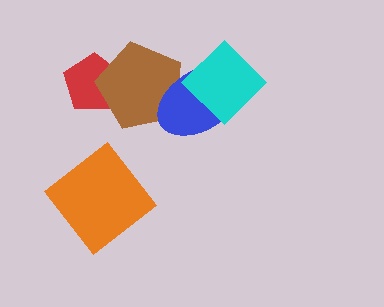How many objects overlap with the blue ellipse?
2 objects overlap with the blue ellipse.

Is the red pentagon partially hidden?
Yes, it is partially covered by another shape.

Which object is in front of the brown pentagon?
The blue ellipse is in front of the brown pentagon.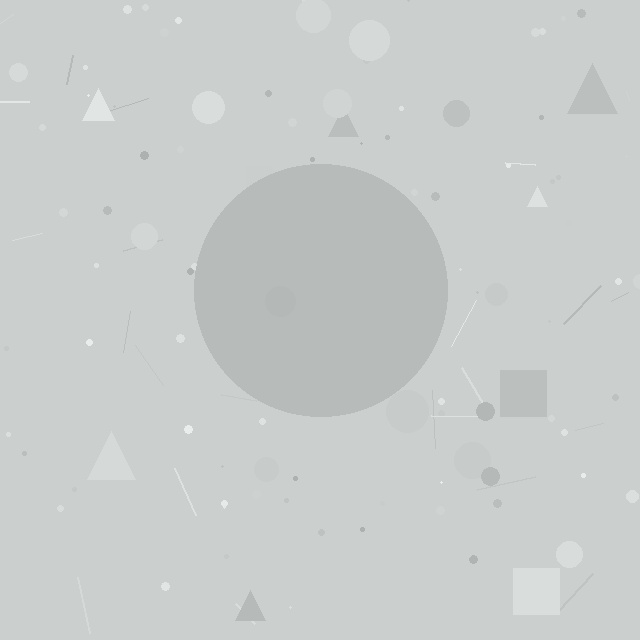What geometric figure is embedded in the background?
A circle is embedded in the background.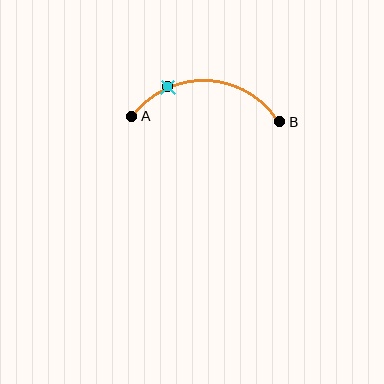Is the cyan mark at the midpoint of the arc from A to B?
No. The cyan mark lies on the arc but is closer to endpoint A. The arc midpoint would be at the point on the curve equidistant along the arc from both A and B.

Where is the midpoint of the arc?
The arc midpoint is the point on the curve farthest from the straight line joining A and B. It sits above that line.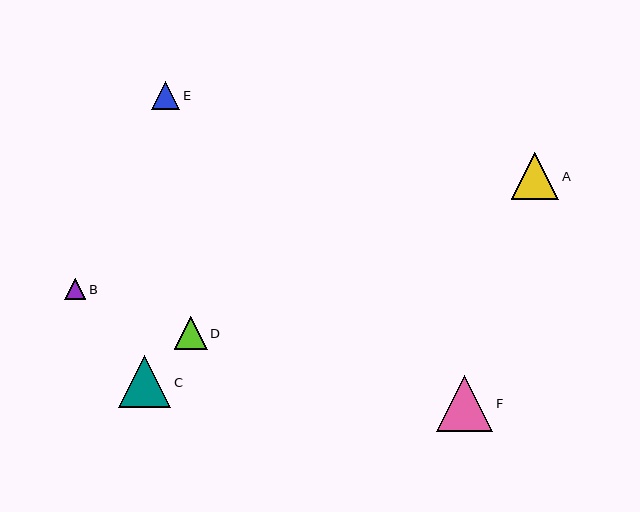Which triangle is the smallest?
Triangle B is the smallest with a size of approximately 21 pixels.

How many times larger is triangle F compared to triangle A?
Triangle F is approximately 1.2 times the size of triangle A.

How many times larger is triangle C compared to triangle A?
Triangle C is approximately 1.1 times the size of triangle A.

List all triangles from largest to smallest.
From largest to smallest: F, C, A, D, E, B.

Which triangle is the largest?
Triangle F is the largest with a size of approximately 56 pixels.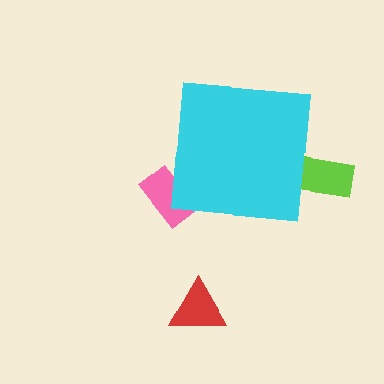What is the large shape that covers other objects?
A cyan square.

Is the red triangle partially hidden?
No, the red triangle is fully visible.